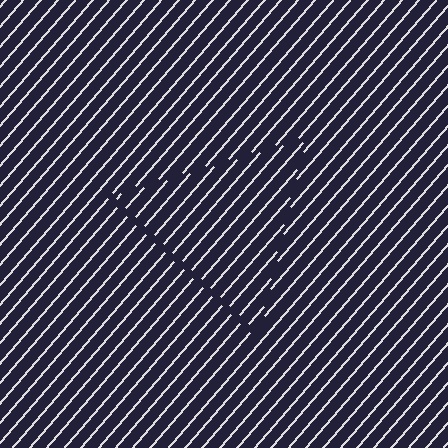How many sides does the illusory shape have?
3 sides — the line-ends trace a triangle.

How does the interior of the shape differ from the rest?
The interior of the shape contains the same grating, shifted by half a period — the contour is defined by the phase discontinuity where line-ends from the inner and outer gratings abut.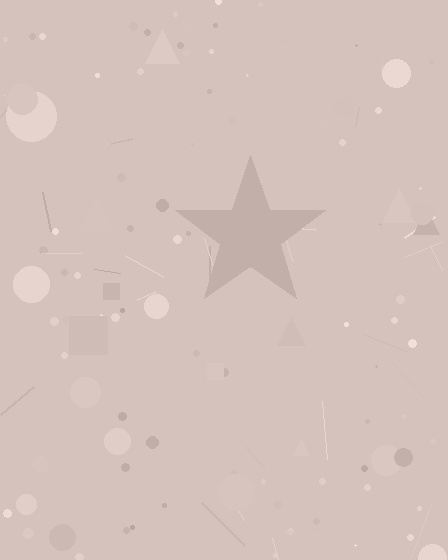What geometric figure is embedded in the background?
A star is embedded in the background.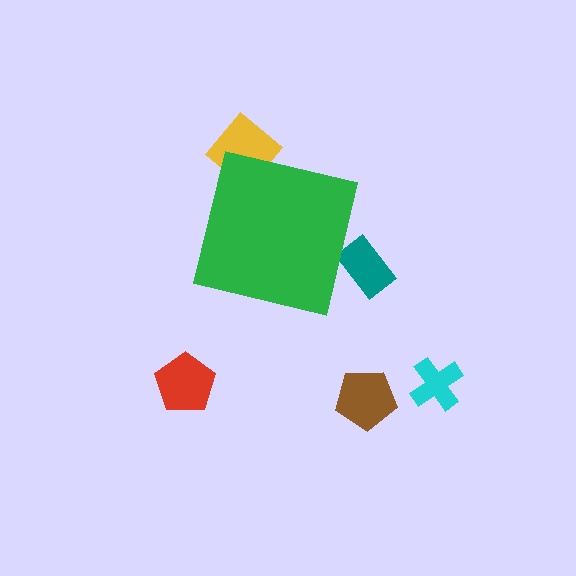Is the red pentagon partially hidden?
No, the red pentagon is fully visible.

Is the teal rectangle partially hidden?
Yes, the teal rectangle is partially hidden behind the green square.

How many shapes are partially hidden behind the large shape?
2 shapes are partially hidden.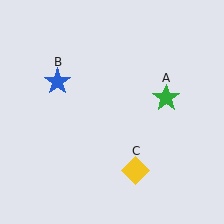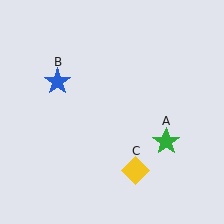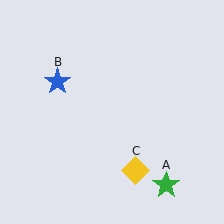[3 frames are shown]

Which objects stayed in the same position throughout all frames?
Blue star (object B) and yellow diamond (object C) remained stationary.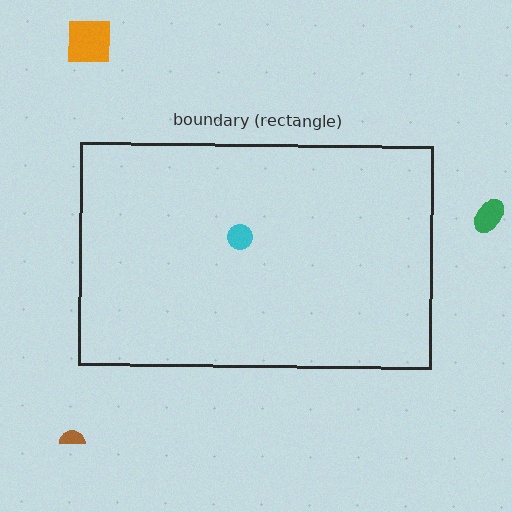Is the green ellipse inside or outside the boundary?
Outside.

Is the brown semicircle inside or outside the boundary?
Outside.